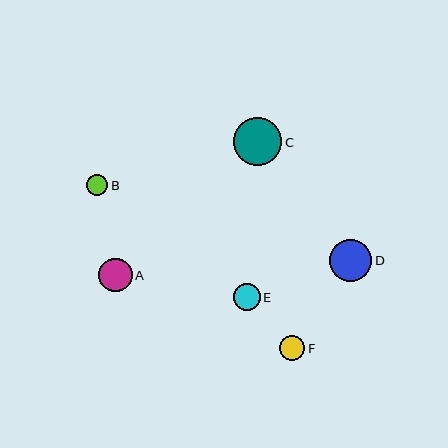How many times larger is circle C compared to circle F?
Circle C is approximately 1.9 times the size of circle F.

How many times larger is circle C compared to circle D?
Circle C is approximately 1.1 times the size of circle D.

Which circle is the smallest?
Circle B is the smallest with a size of approximately 21 pixels.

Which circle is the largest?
Circle C is the largest with a size of approximately 48 pixels.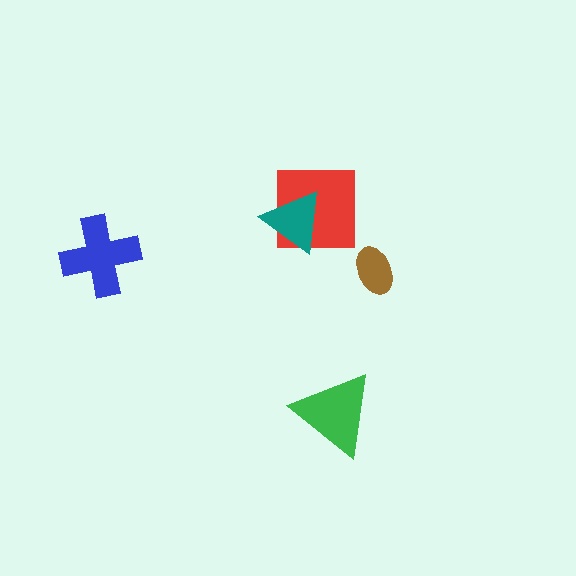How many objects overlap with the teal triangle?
1 object overlaps with the teal triangle.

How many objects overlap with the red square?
1 object overlaps with the red square.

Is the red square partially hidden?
Yes, it is partially covered by another shape.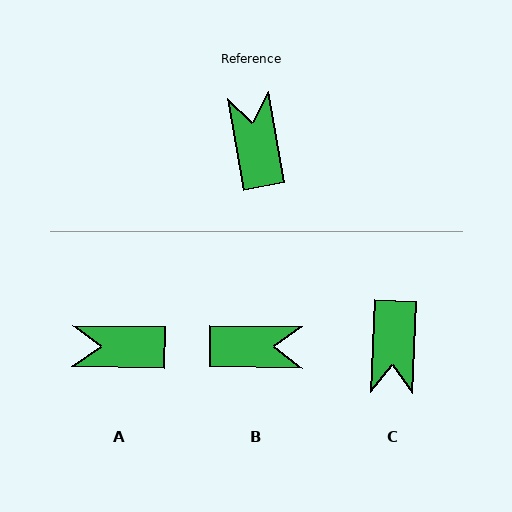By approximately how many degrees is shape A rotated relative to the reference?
Approximately 79 degrees counter-clockwise.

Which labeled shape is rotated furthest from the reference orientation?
C, about 167 degrees away.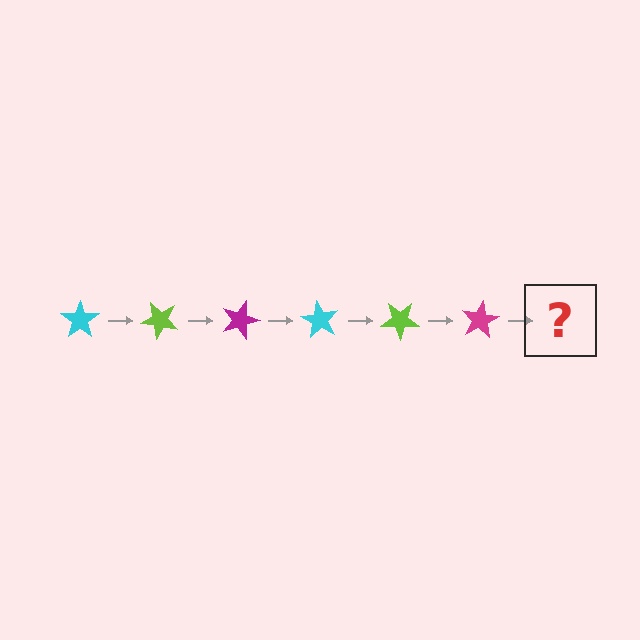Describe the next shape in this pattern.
It should be a cyan star, rotated 270 degrees from the start.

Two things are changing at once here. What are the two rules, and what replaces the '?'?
The two rules are that it rotates 45 degrees each step and the color cycles through cyan, lime, and magenta. The '?' should be a cyan star, rotated 270 degrees from the start.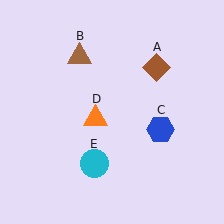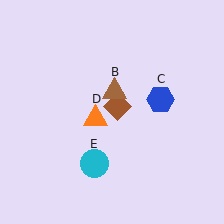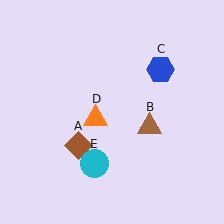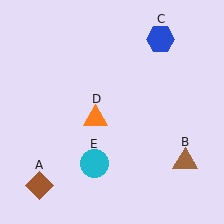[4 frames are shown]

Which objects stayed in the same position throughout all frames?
Orange triangle (object D) and cyan circle (object E) remained stationary.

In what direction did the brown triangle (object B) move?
The brown triangle (object B) moved down and to the right.